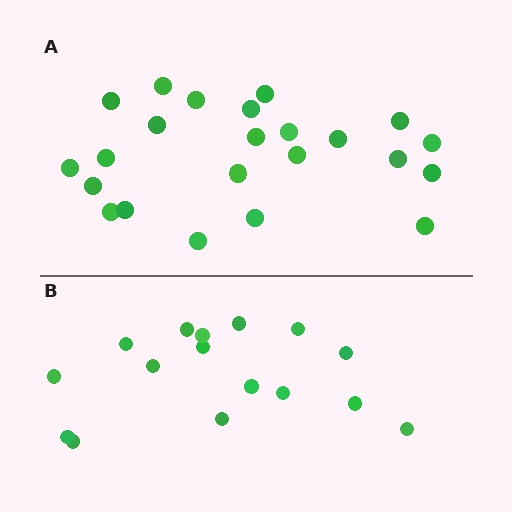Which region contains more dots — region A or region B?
Region A (the top region) has more dots.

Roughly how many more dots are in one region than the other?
Region A has roughly 8 or so more dots than region B.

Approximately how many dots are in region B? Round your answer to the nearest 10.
About 20 dots. (The exact count is 16, which rounds to 20.)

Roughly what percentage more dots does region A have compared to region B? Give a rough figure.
About 45% more.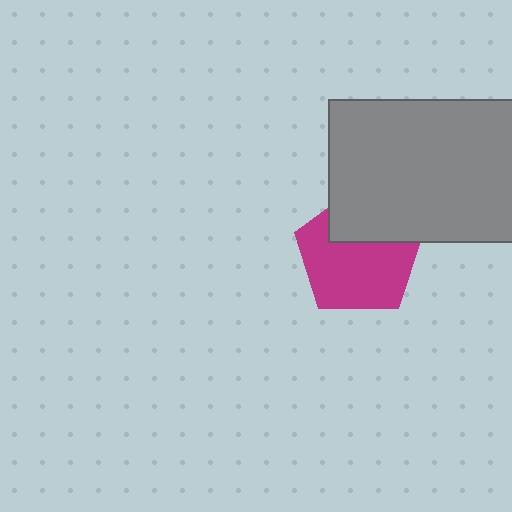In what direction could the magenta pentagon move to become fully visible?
The magenta pentagon could move down. That would shift it out from behind the gray rectangle entirely.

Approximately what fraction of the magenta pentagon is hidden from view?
Roughly 33% of the magenta pentagon is hidden behind the gray rectangle.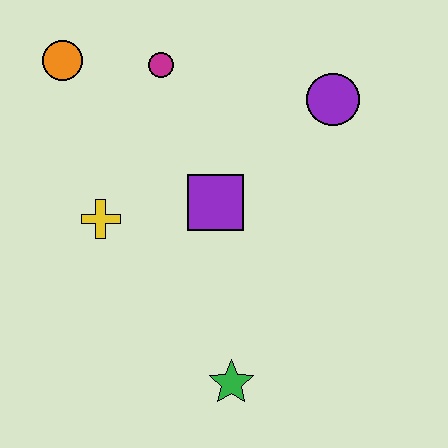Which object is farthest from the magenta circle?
The green star is farthest from the magenta circle.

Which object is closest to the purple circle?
The purple square is closest to the purple circle.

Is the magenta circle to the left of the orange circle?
No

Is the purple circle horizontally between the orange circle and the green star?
No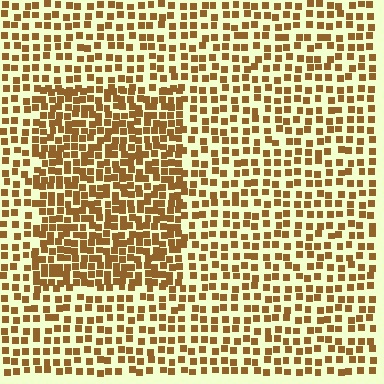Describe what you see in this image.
The image contains small brown elements arranged at two different densities. A rectangle-shaped region is visible where the elements are more densely packed than the surrounding area.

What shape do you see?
I see a rectangle.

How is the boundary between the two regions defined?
The boundary is defined by a change in element density (approximately 1.7x ratio). All elements are the same color, size, and shape.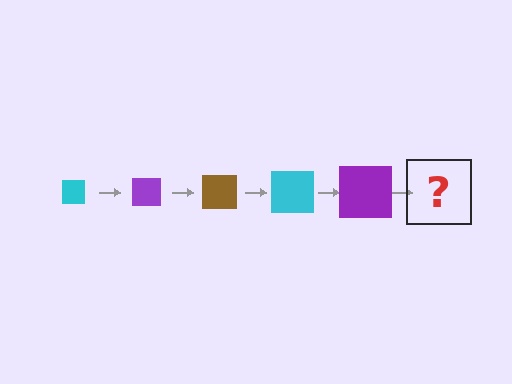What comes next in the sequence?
The next element should be a brown square, larger than the previous one.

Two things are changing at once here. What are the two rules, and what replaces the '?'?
The two rules are that the square grows larger each step and the color cycles through cyan, purple, and brown. The '?' should be a brown square, larger than the previous one.